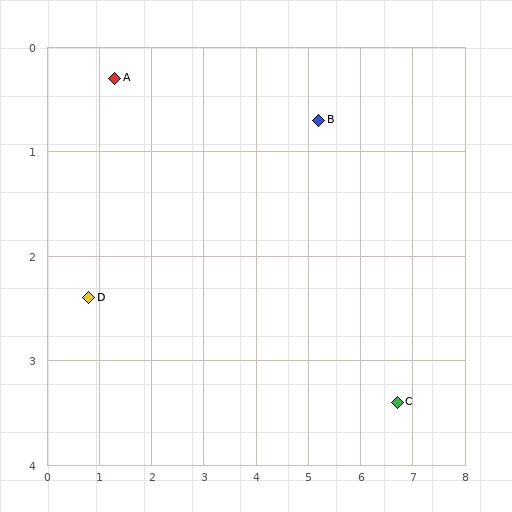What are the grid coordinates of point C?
Point C is at approximately (6.7, 3.4).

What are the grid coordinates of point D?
Point D is at approximately (0.8, 2.4).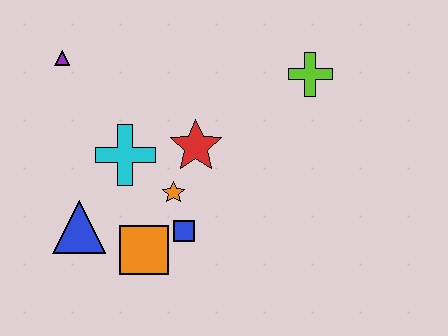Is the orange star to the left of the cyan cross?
No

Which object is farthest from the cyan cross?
The lime cross is farthest from the cyan cross.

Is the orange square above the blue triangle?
No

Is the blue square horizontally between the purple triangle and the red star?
Yes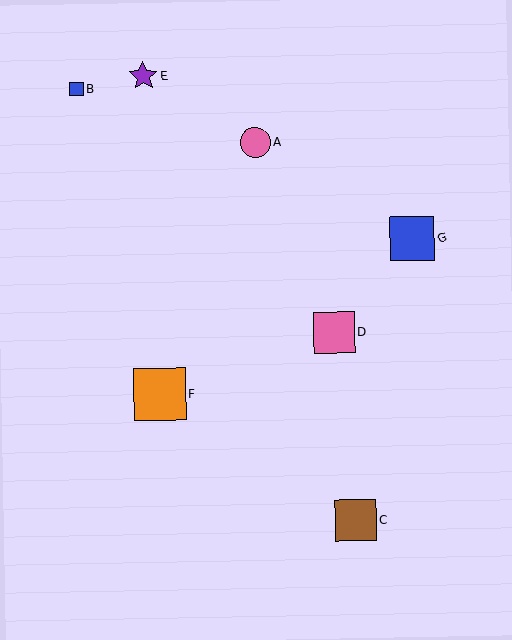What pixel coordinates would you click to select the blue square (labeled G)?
Click at (412, 238) to select the blue square G.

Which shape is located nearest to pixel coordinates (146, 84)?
The purple star (labeled E) at (143, 76) is nearest to that location.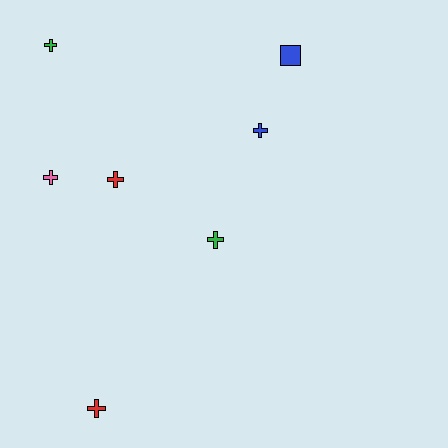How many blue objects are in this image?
There are 2 blue objects.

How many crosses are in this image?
There are 6 crosses.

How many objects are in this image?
There are 7 objects.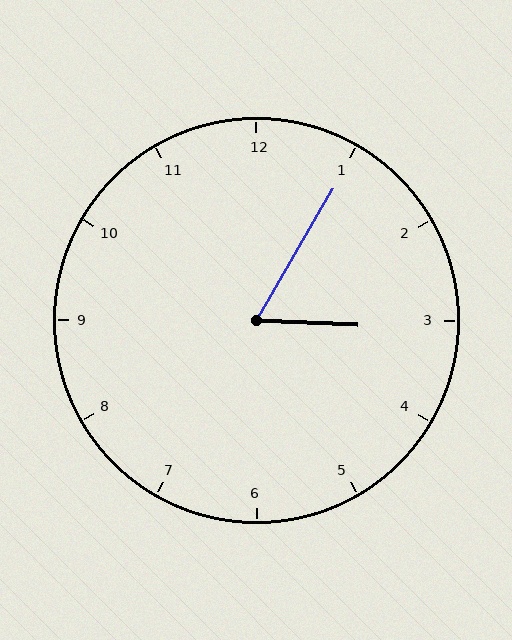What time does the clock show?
3:05.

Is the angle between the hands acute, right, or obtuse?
It is acute.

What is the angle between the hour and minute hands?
Approximately 62 degrees.